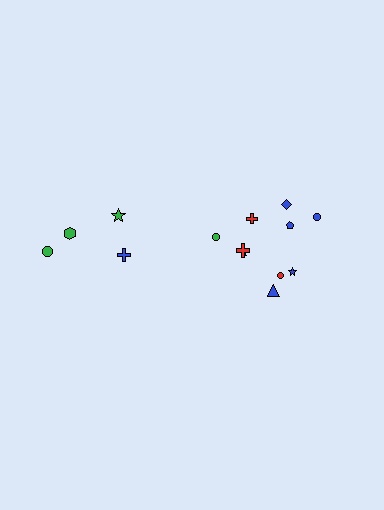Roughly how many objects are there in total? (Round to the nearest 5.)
Roughly 15 objects in total.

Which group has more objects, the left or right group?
The right group.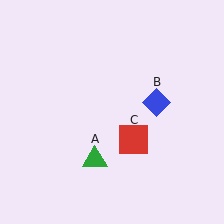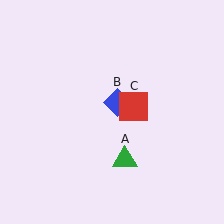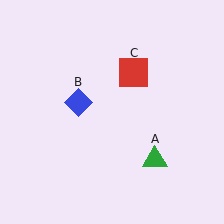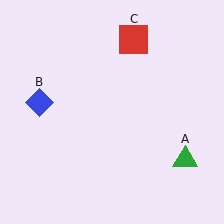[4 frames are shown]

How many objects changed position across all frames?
3 objects changed position: green triangle (object A), blue diamond (object B), red square (object C).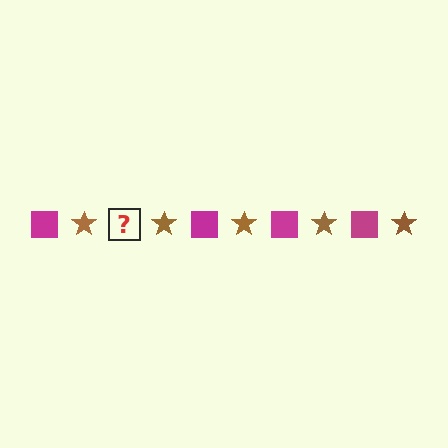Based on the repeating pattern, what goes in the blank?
The blank should be a magenta square.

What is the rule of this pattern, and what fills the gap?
The rule is that the pattern alternates between magenta square and brown star. The gap should be filled with a magenta square.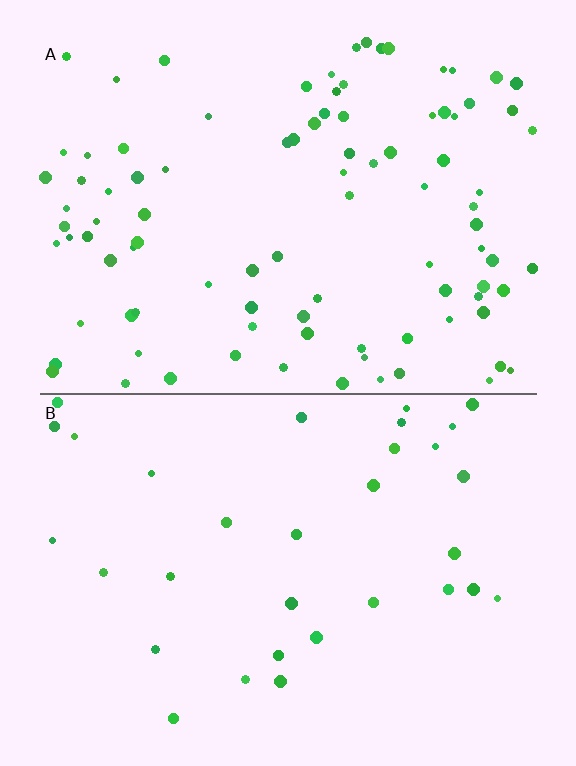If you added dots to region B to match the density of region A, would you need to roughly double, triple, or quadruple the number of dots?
Approximately triple.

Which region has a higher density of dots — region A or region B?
A (the top).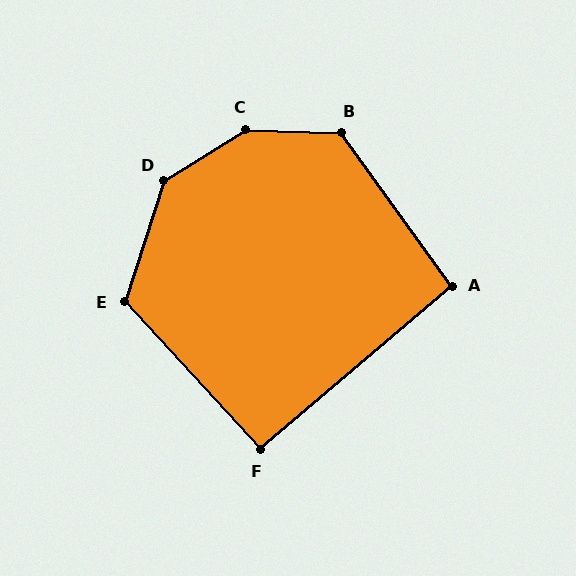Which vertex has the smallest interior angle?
F, at approximately 92 degrees.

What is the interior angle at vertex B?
Approximately 128 degrees (obtuse).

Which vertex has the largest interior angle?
C, at approximately 146 degrees.